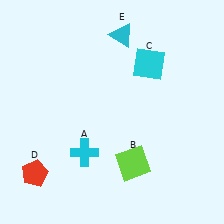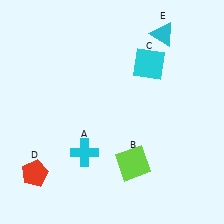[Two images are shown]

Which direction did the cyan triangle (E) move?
The cyan triangle (E) moved right.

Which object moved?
The cyan triangle (E) moved right.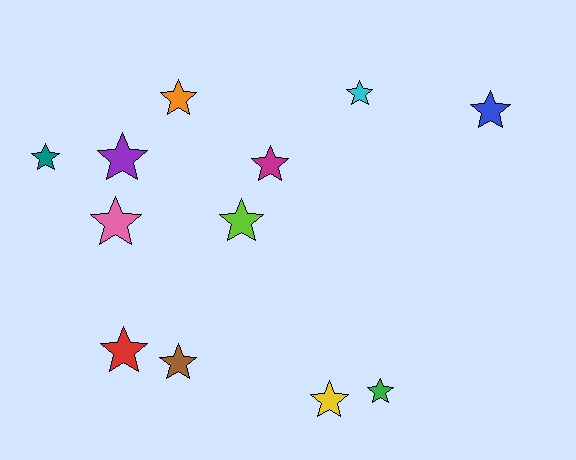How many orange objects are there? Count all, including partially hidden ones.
There is 1 orange object.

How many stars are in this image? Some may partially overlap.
There are 12 stars.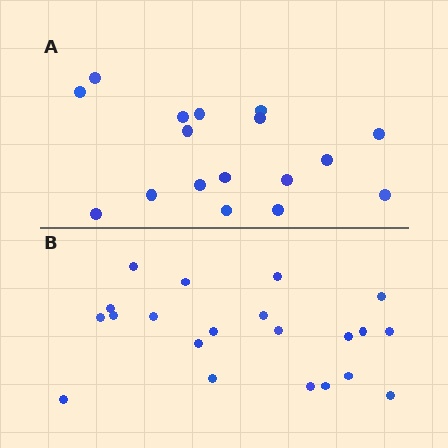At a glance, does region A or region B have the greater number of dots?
Region B (the bottom region) has more dots.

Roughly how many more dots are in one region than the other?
Region B has about 4 more dots than region A.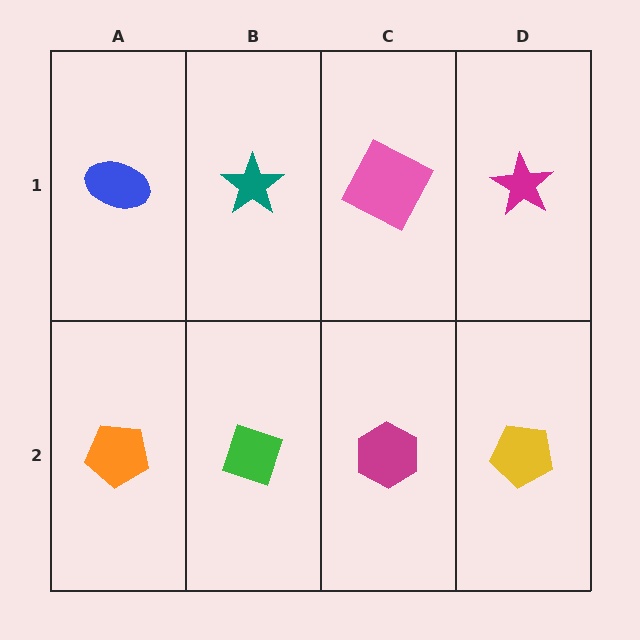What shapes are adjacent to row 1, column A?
An orange pentagon (row 2, column A), a teal star (row 1, column B).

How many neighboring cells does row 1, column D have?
2.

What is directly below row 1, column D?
A yellow pentagon.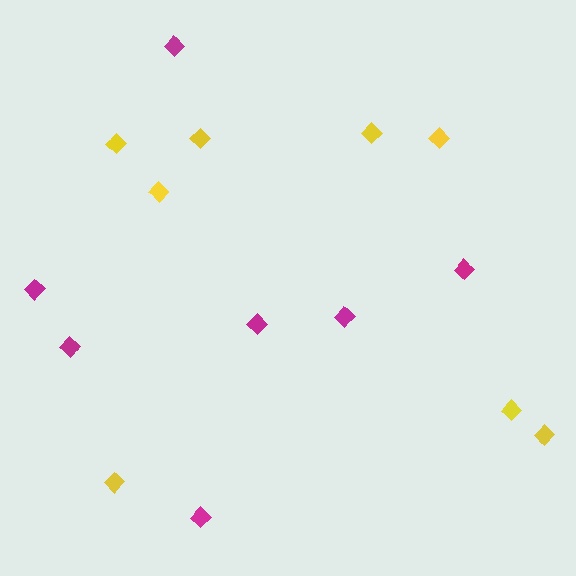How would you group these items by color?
There are 2 groups: one group of yellow diamonds (8) and one group of magenta diamonds (7).